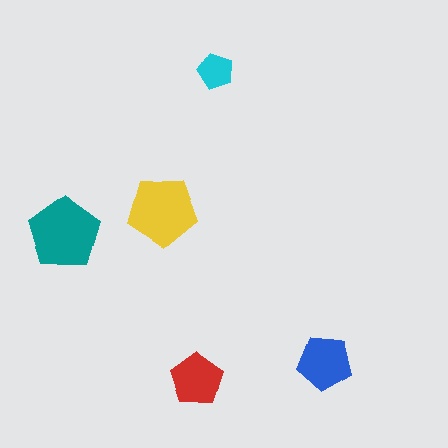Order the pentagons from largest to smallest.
the teal one, the yellow one, the blue one, the red one, the cyan one.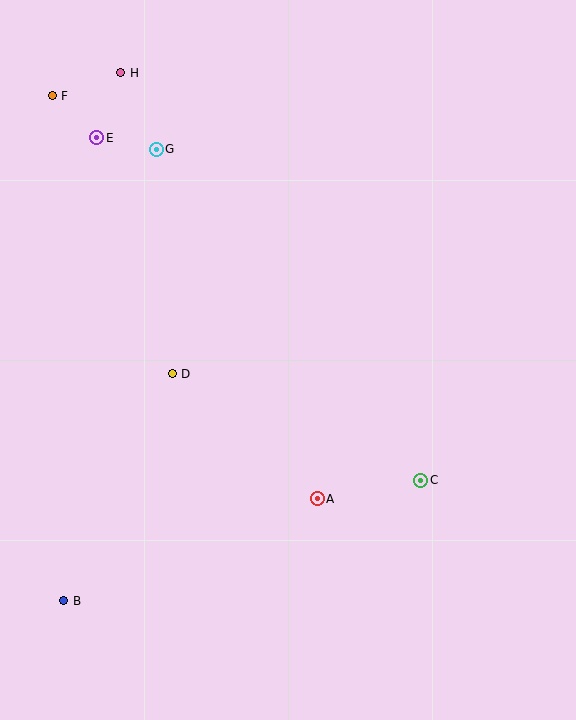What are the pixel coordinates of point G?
Point G is at (156, 149).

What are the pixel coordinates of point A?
Point A is at (317, 499).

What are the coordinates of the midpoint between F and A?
The midpoint between F and A is at (185, 297).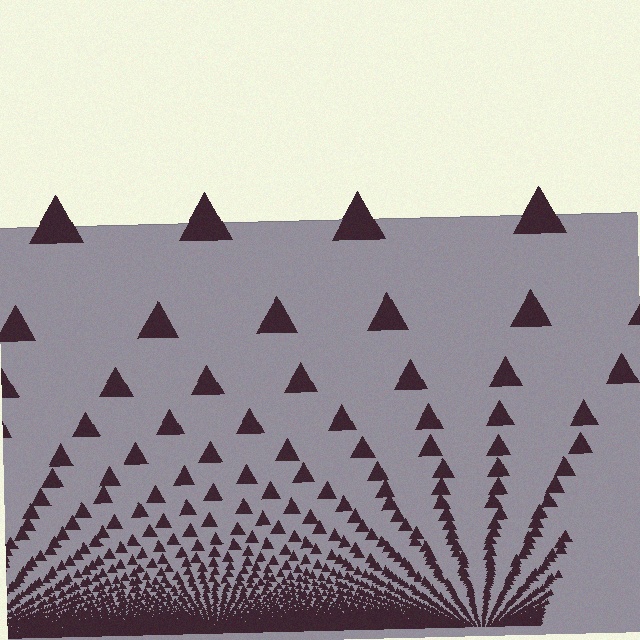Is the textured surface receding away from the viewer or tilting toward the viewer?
The surface appears to tilt toward the viewer. Texture elements get larger and sparser toward the top.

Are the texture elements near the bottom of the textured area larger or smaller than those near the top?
Smaller. The gradient is inverted — elements near the bottom are smaller and denser.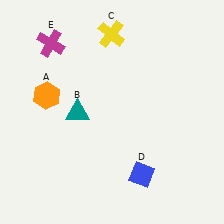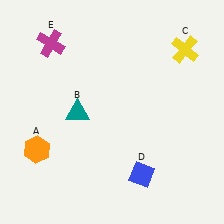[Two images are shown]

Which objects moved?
The objects that moved are: the orange hexagon (A), the yellow cross (C).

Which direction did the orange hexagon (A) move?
The orange hexagon (A) moved down.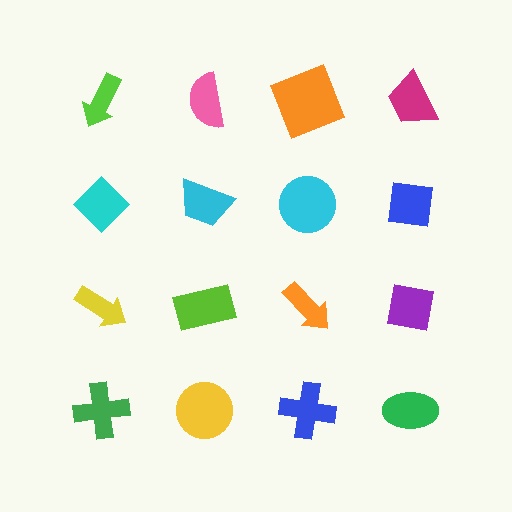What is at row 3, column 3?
An orange arrow.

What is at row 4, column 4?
A green ellipse.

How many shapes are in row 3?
4 shapes.